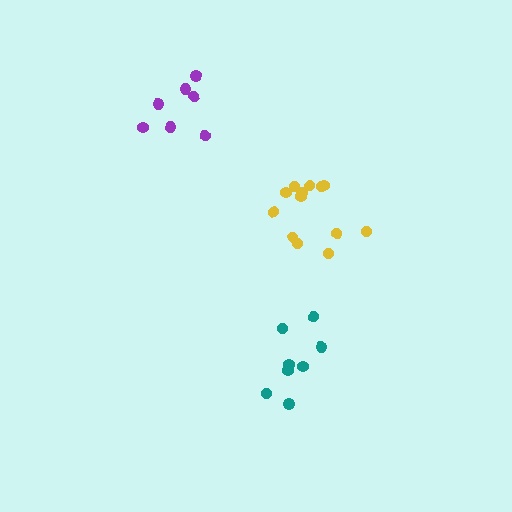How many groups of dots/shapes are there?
There are 3 groups.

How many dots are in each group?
Group 1: 8 dots, Group 2: 13 dots, Group 3: 7 dots (28 total).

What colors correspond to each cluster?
The clusters are colored: teal, yellow, purple.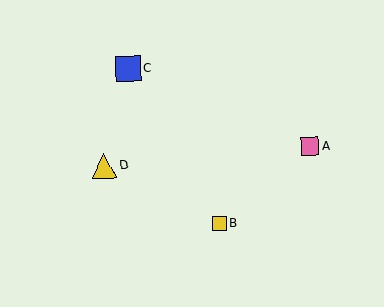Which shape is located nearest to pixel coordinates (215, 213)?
The yellow square (labeled B) at (219, 224) is nearest to that location.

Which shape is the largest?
The blue square (labeled C) is the largest.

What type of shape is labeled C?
Shape C is a blue square.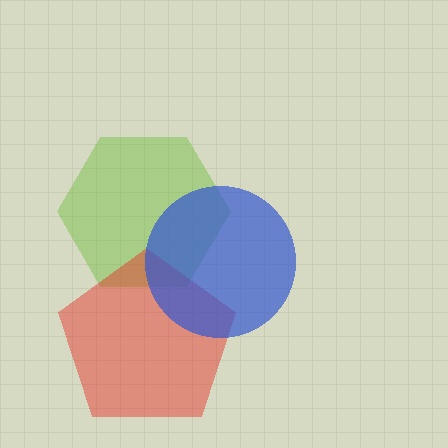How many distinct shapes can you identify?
There are 3 distinct shapes: a lime hexagon, a red pentagon, a blue circle.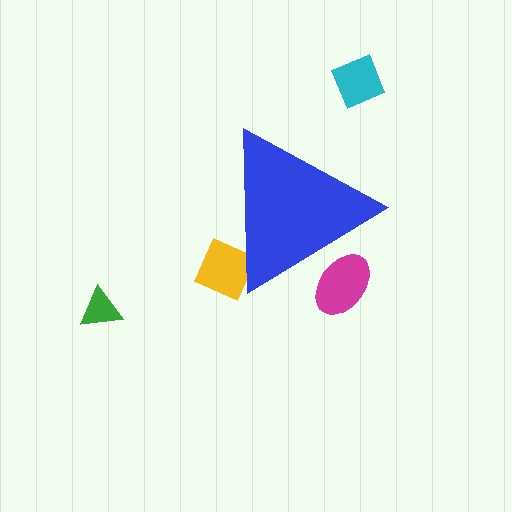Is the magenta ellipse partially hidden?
Yes, the magenta ellipse is partially hidden behind the blue triangle.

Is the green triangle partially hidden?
No, the green triangle is fully visible.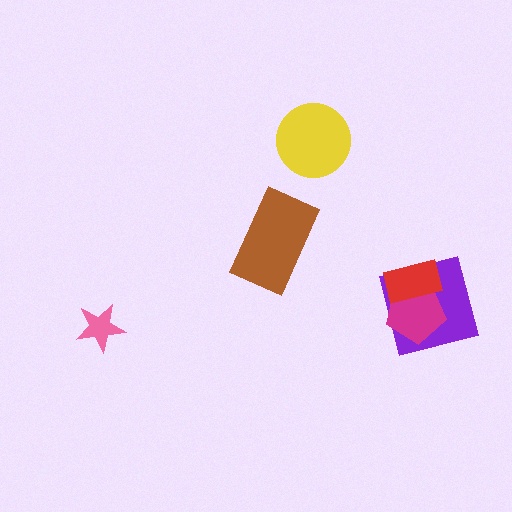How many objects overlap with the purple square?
2 objects overlap with the purple square.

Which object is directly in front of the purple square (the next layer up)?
The magenta pentagon is directly in front of the purple square.